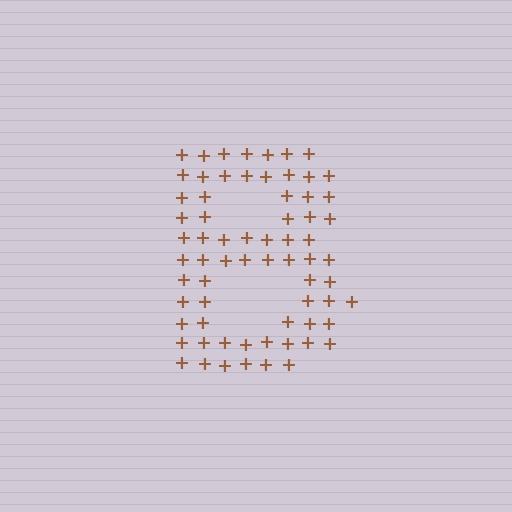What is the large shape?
The large shape is the letter B.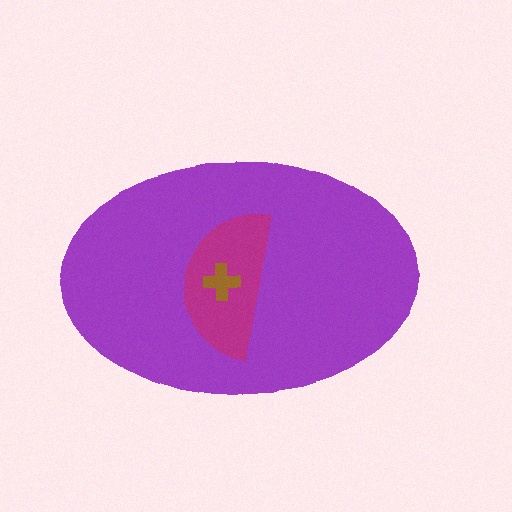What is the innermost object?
The brown cross.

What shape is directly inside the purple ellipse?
The magenta semicircle.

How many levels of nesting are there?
3.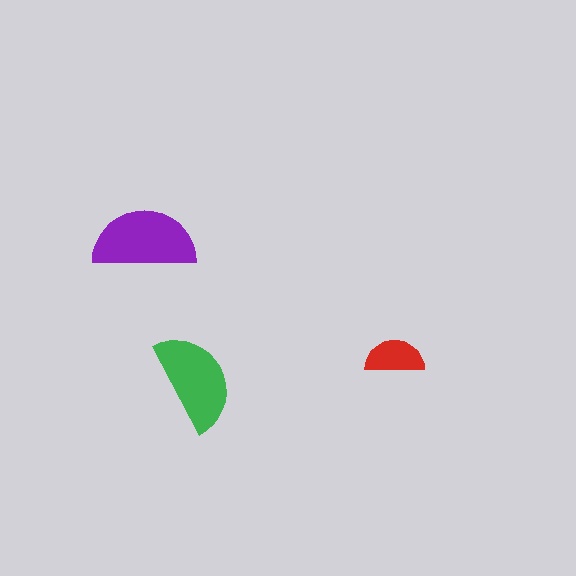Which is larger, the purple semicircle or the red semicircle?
The purple one.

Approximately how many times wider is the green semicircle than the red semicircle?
About 1.5 times wider.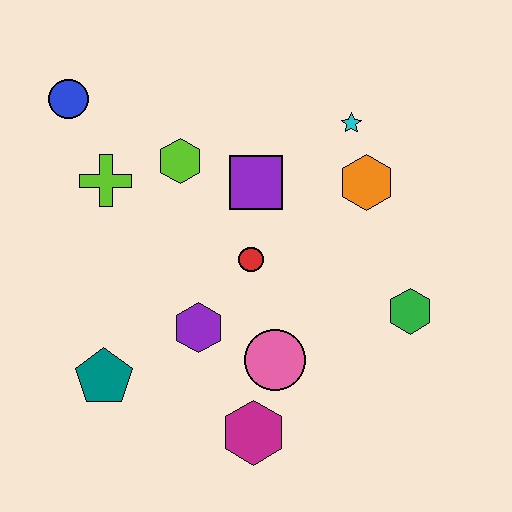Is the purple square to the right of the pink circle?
No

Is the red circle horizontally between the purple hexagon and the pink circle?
Yes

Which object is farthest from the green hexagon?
The blue circle is farthest from the green hexagon.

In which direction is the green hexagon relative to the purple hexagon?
The green hexagon is to the right of the purple hexagon.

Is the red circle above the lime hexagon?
No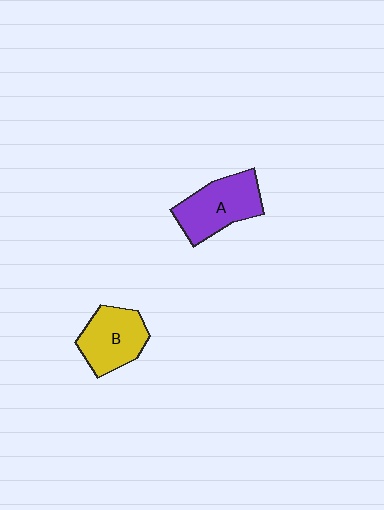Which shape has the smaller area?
Shape B (yellow).